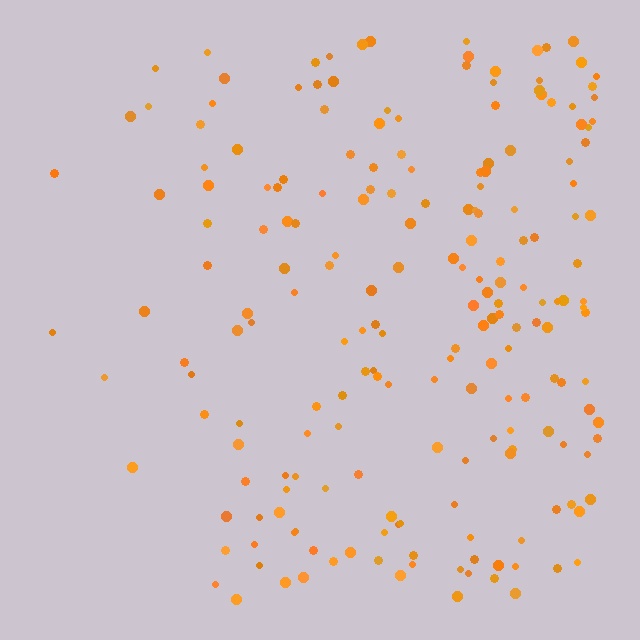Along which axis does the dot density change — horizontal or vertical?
Horizontal.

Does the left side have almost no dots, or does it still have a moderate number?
Still a moderate number, just noticeably fewer than the right.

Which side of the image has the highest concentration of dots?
The right.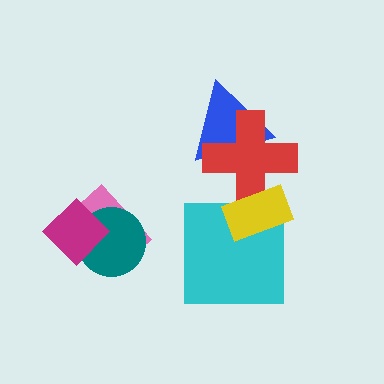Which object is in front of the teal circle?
The magenta diamond is in front of the teal circle.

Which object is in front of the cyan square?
The yellow rectangle is in front of the cyan square.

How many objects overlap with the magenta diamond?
2 objects overlap with the magenta diamond.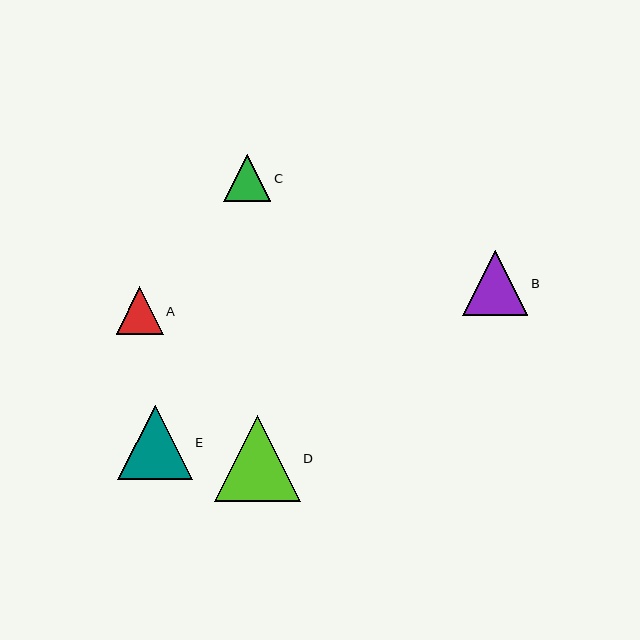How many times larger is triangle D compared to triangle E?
Triangle D is approximately 1.1 times the size of triangle E.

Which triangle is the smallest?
Triangle A is the smallest with a size of approximately 47 pixels.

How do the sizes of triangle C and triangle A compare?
Triangle C and triangle A are approximately the same size.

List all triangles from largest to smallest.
From largest to smallest: D, E, B, C, A.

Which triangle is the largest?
Triangle D is the largest with a size of approximately 86 pixels.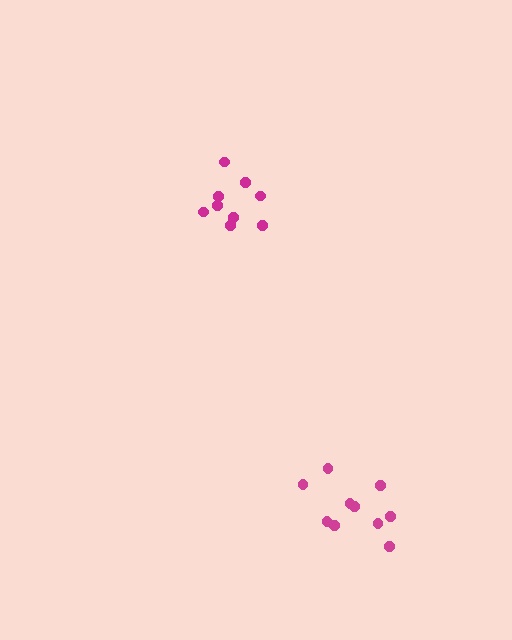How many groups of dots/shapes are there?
There are 2 groups.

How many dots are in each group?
Group 1: 10 dots, Group 2: 9 dots (19 total).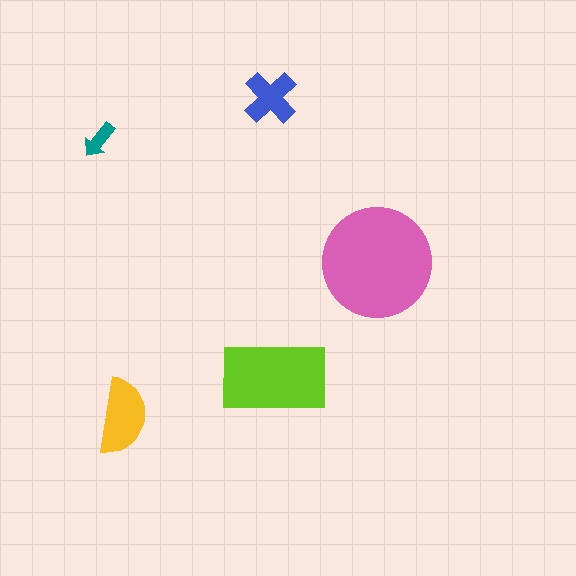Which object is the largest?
The pink circle.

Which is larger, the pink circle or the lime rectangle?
The pink circle.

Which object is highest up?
The blue cross is topmost.